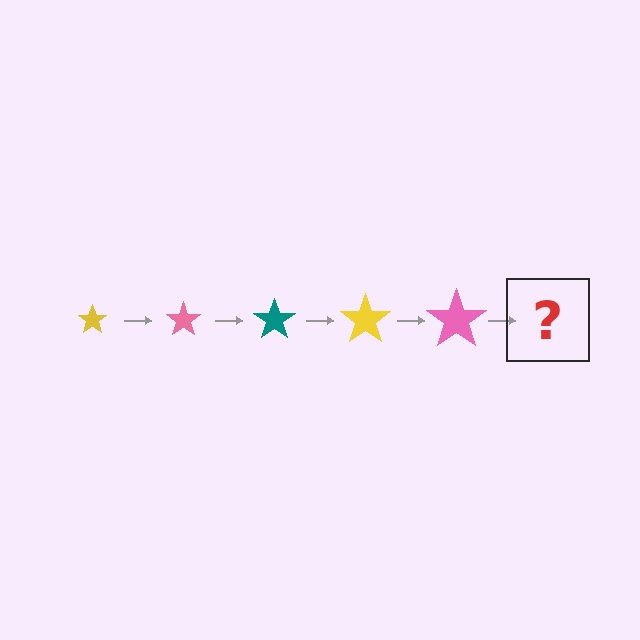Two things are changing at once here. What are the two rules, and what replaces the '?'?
The two rules are that the star grows larger each step and the color cycles through yellow, pink, and teal. The '?' should be a teal star, larger than the previous one.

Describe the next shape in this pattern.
It should be a teal star, larger than the previous one.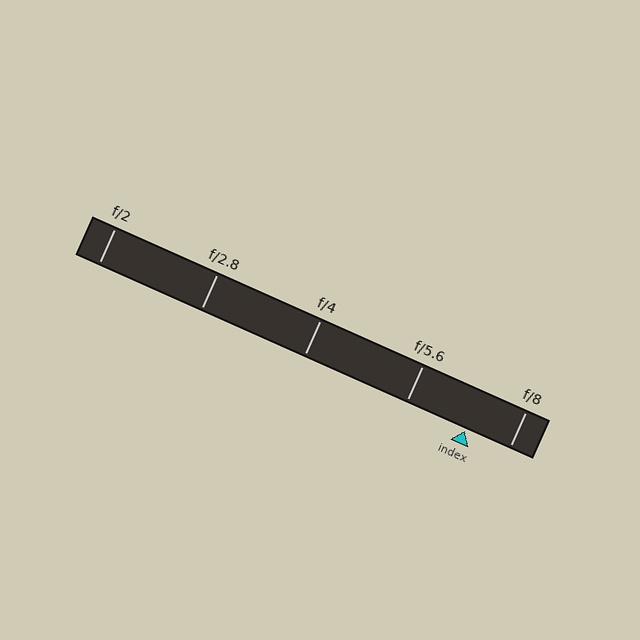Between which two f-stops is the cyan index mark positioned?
The index mark is between f/5.6 and f/8.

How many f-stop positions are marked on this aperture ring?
There are 5 f-stop positions marked.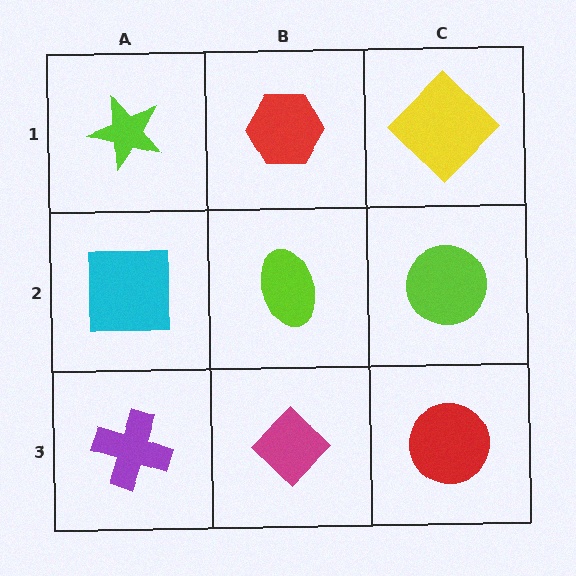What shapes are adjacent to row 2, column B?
A red hexagon (row 1, column B), a magenta diamond (row 3, column B), a cyan square (row 2, column A), a lime circle (row 2, column C).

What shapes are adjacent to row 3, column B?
A lime ellipse (row 2, column B), a purple cross (row 3, column A), a red circle (row 3, column C).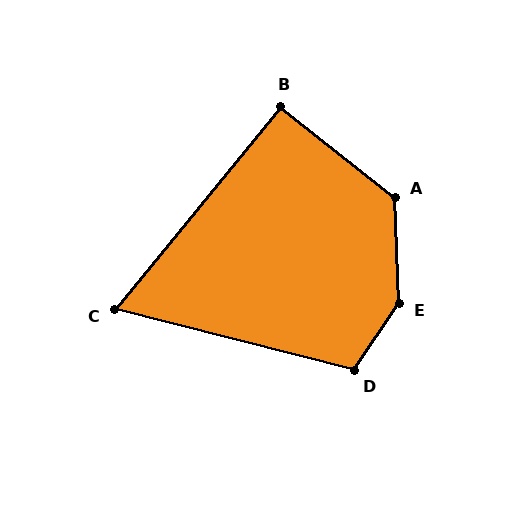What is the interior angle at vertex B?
Approximately 91 degrees (approximately right).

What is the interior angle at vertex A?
Approximately 130 degrees (obtuse).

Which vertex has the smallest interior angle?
C, at approximately 65 degrees.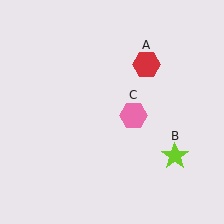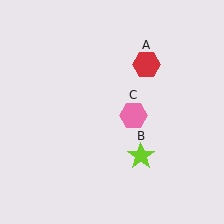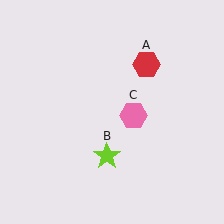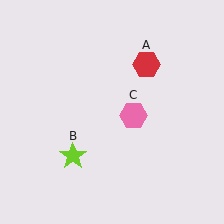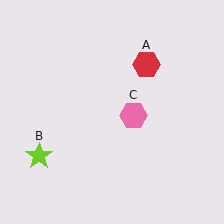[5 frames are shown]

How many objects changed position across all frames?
1 object changed position: lime star (object B).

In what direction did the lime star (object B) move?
The lime star (object B) moved left.